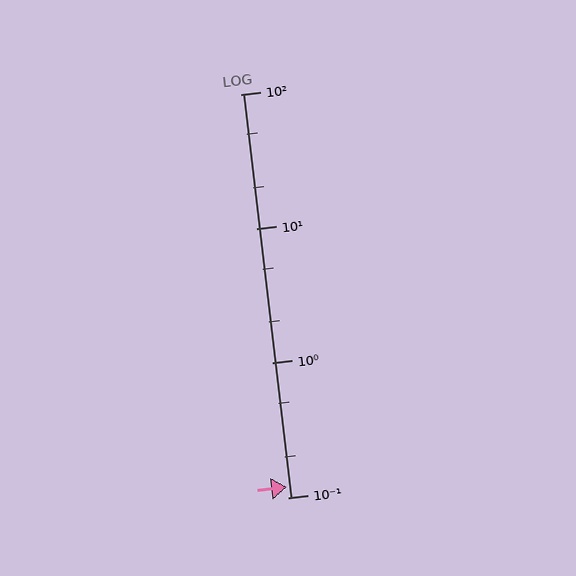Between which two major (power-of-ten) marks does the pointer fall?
The pointer is between 0.1 and 1.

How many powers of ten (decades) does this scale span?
The scale spans 3 decades, from 0.1 to 100.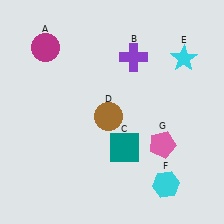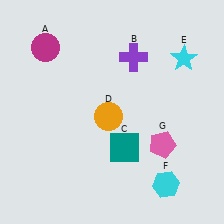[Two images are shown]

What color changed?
The circle (D) changed from brown in Image 1 to orange in Image 2.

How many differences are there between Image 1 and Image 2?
There is 1 difference between the two images.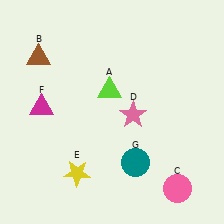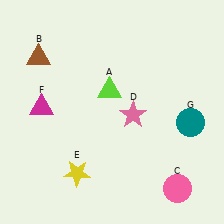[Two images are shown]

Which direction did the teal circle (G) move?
The teal circle (G) moved right.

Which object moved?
The teal circle (G) moved right.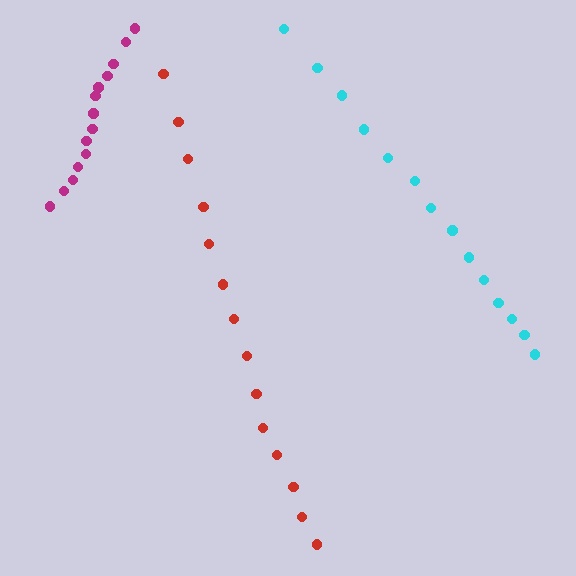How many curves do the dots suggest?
There are 3 distinct paths.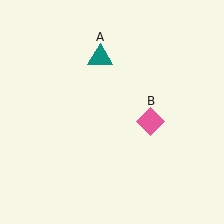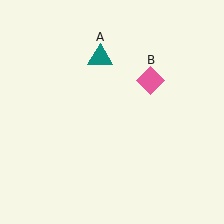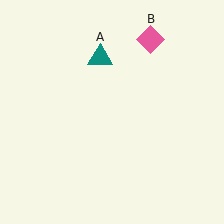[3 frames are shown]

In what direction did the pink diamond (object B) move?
The pink diamond (object B) moved up.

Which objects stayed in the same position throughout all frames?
Teal triangle (object A) remained stationary.